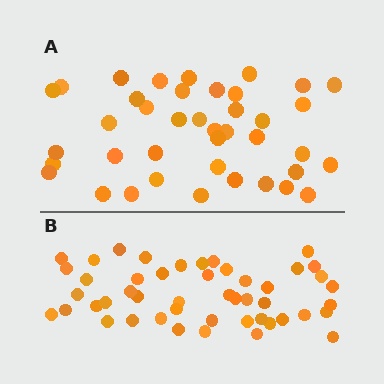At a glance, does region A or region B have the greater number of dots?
Region B (the bottom region) has more dots.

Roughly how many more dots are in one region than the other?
Region B has roughly 8 or so more dots than region A.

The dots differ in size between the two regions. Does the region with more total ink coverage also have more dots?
No. Region A has more total ink coverage because its dots are larger, but region B actually contains more individual dots. Total area can be misleading — the number of items is what matters here.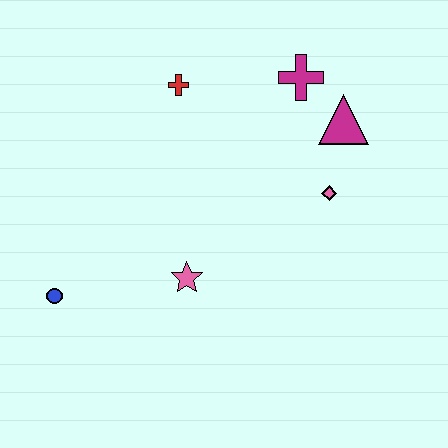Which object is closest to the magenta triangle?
The magenta cross is closest to the magenta triangle.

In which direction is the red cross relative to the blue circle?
The red cross is above the blue circle.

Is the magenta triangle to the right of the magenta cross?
Yes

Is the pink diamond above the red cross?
No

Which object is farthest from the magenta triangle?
The blue circle is farthest from the magenta triangle.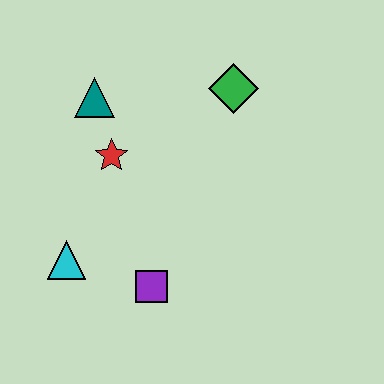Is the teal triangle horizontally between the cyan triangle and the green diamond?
Yes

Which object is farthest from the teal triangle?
The purple square is farthest from the teal triangle.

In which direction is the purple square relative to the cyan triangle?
The purple square is to the right of the cyan triangle.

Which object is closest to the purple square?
The cyan triangle is closest to the purple square.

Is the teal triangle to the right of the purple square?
No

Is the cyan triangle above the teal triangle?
No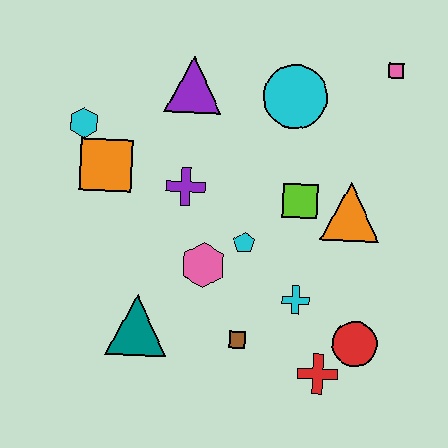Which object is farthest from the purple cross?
The pink square is farthest from the purple cross.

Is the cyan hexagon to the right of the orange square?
No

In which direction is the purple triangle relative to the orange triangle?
The purple triangle is to the left of the orange triangle.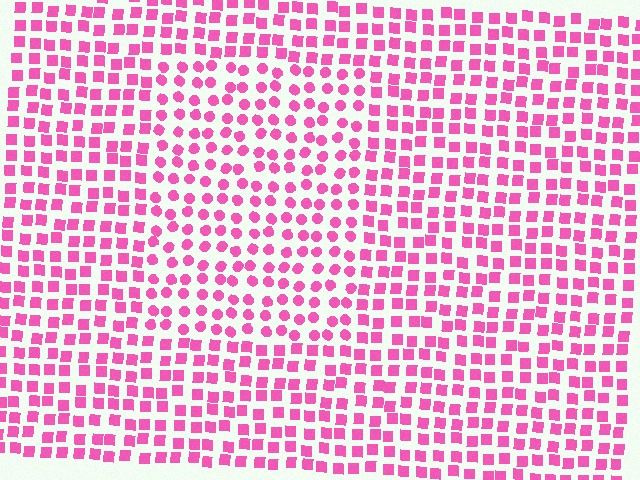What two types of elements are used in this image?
The image uses circles inside the rectangle region and squares outside it.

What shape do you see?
I see a rectangle.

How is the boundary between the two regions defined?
The boundary is defined by a change in element shape: circles inside vs. squares outside. All elements share the same color and spacing.